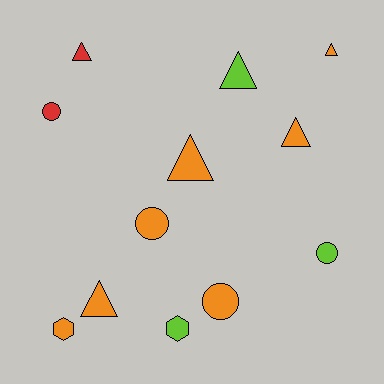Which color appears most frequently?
Orange, with 7 objects.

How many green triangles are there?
There are no green triangles.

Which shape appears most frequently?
Triangle, with 6 objects.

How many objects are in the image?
There are 12 objects.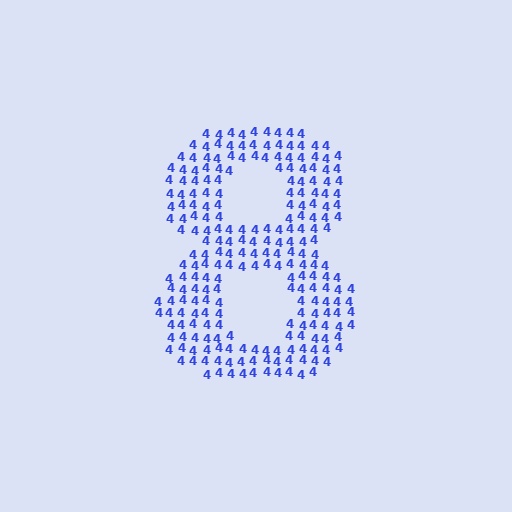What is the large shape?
The large shape is the digit 8.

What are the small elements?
The small elements are digit 4's.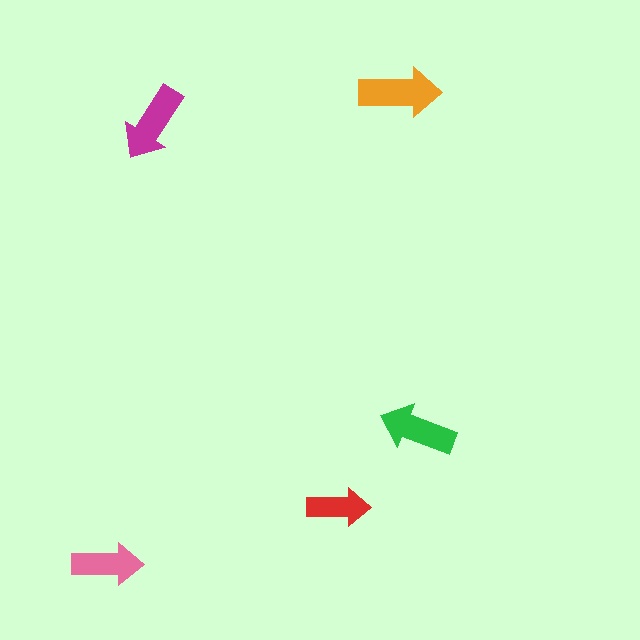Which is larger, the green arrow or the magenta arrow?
The magenta one.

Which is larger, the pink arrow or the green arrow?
The green one.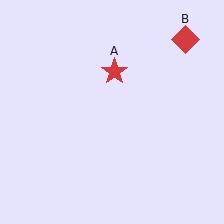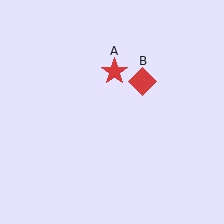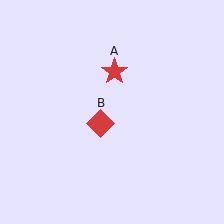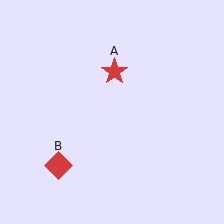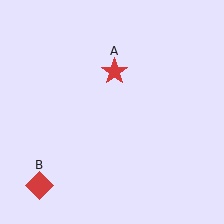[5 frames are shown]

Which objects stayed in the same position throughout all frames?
Red star (object A) remained stationary.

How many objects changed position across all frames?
1 object changed position: red diamond (object B).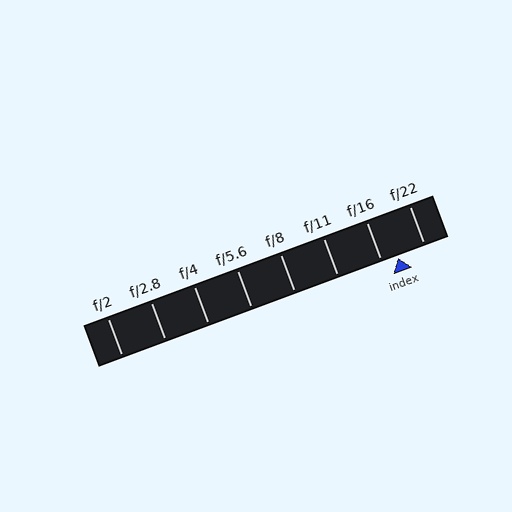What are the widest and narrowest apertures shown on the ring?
The widest aperture shown is f/2 and the narrowest is f/22.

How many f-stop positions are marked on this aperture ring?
There are 8 f-stop positions marked.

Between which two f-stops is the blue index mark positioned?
The index mark is between f/16 and f/22.